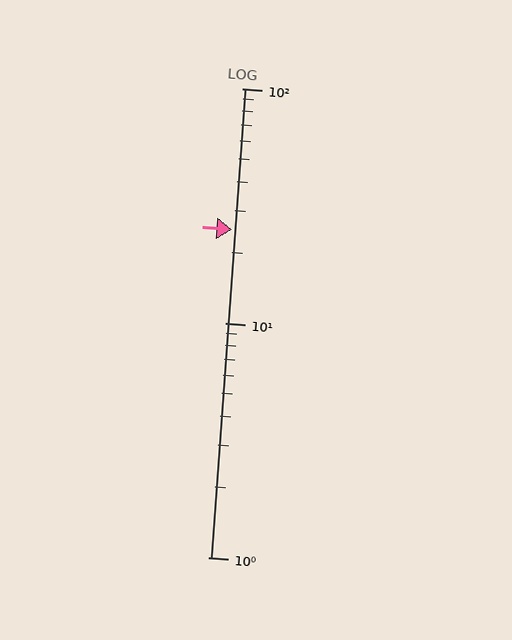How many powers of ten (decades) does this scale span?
The scale spans 2 decades, from 1 to 100.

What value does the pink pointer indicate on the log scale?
The pointer indicates approximately 25.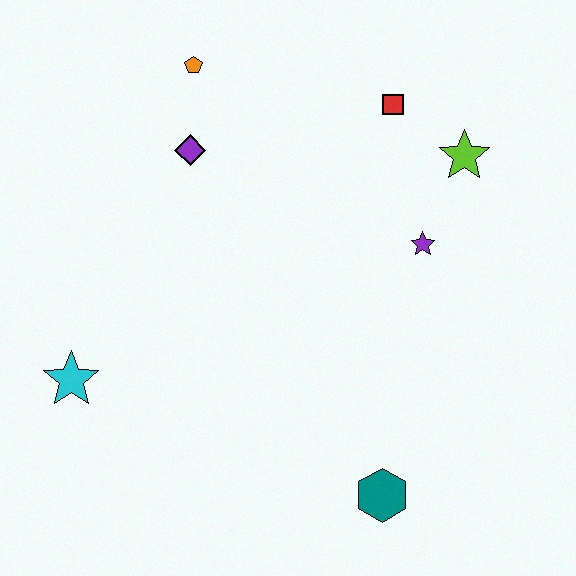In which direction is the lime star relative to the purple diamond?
The lime star is to the right of the purple diamond.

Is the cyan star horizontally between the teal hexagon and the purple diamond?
No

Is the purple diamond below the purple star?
No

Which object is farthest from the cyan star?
The lime star is farthest from the cyan star.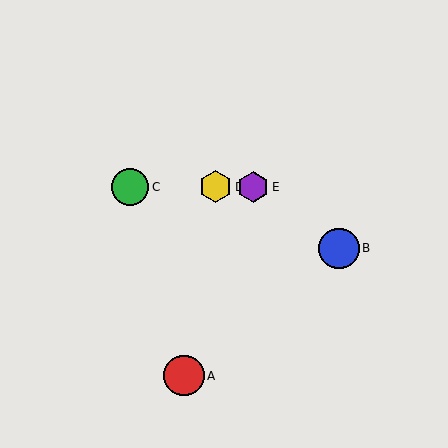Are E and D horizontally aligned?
Yes, both are at y≈187.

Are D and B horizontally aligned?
No, D is at y≈187 and B is at y≈248.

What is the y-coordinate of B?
Object B is at y≈248.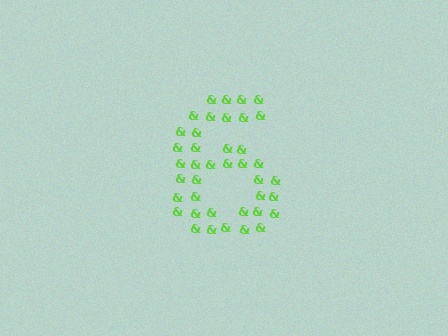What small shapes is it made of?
It is made of small ampersands.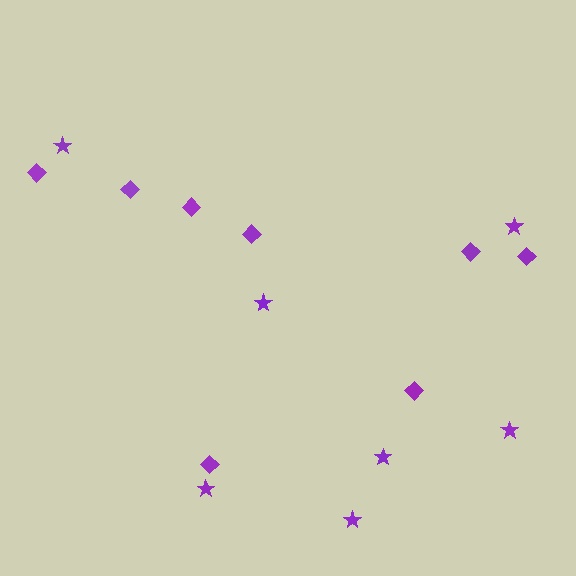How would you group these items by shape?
There are 2 groups: one group of stars (7) and one group of diamonds (8).